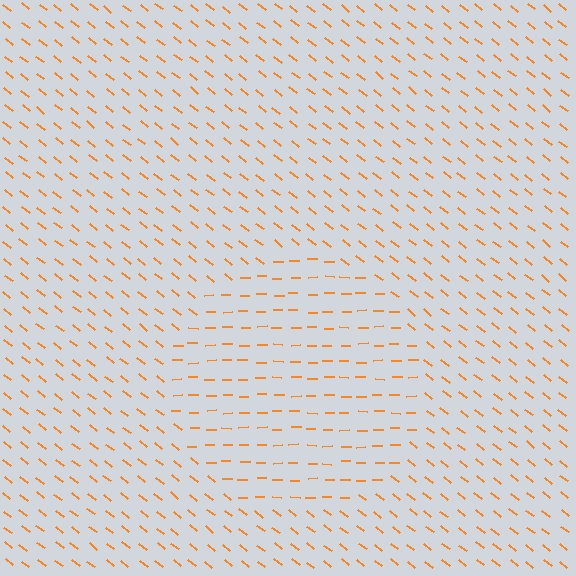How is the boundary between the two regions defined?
The boundary is defined purely by a change in line orientation (approximately 39 degrees difference). All lines are the same color and thickness.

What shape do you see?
I see a circle.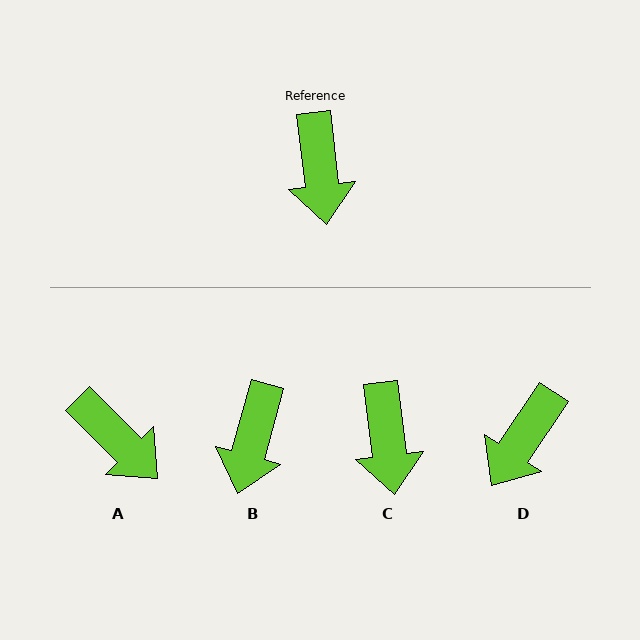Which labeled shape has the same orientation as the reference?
C.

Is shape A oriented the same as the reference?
No, it is off by about 38 degrees.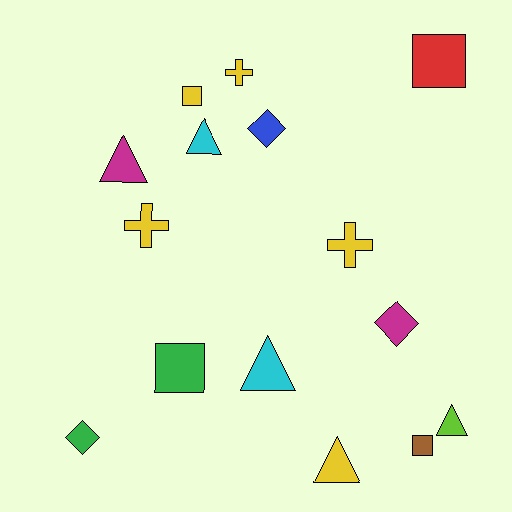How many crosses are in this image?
There are 3 crosses.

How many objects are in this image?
There are 15 objects.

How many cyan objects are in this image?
There are 2 cyan objects.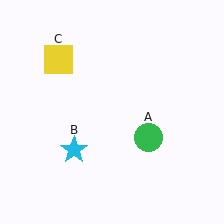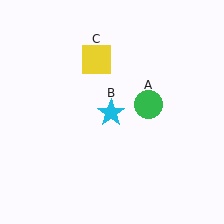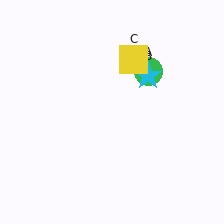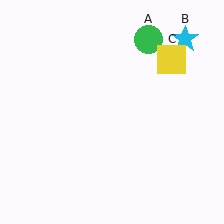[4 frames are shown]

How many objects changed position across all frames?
3 objects changed position: green circle (object A), cyan star (object B), yellow square (object C).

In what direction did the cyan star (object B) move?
The cyan star (object B) moved up and to the right.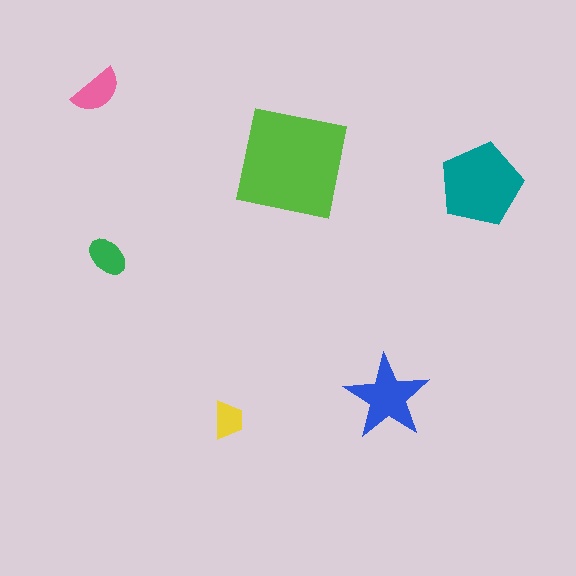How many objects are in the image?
There are 6 objects in the image.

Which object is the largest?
The lime square.